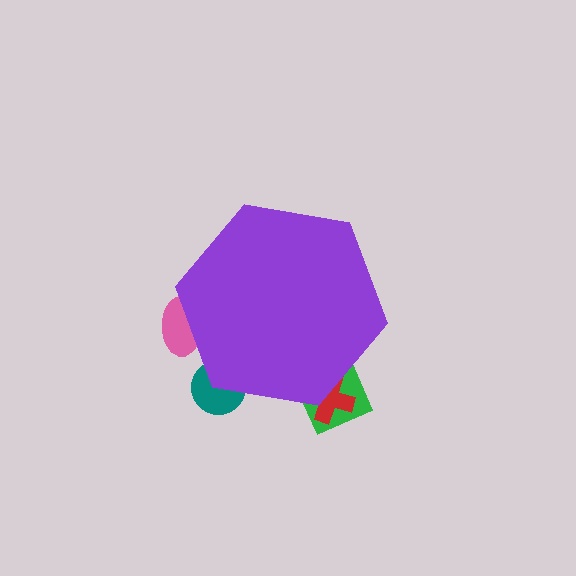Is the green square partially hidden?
Yes, the green square is partially hidden behind the purple hexagon.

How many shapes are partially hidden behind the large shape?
4 shapes are partially hidden.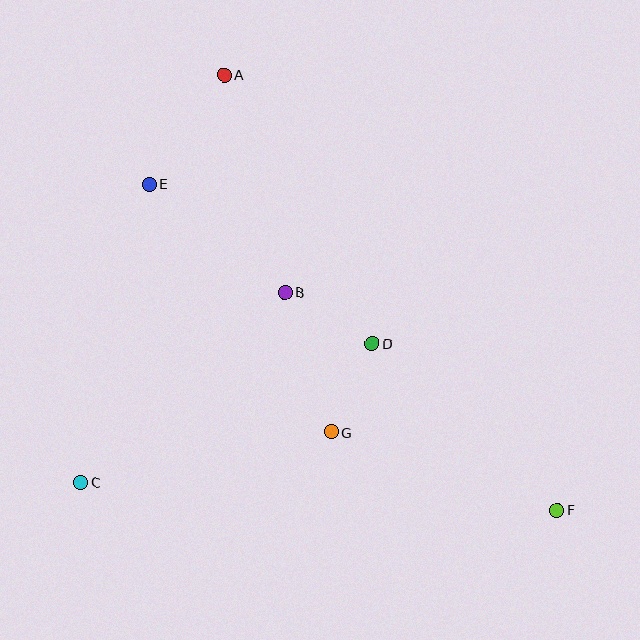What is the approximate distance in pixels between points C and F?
The distance between C and F is approximately 477 pixels.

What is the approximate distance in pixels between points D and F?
The distance between D and F is approximately 249 pixels.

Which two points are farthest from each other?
Points A and F are farthest from each other.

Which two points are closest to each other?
Points D and G are closest to each other.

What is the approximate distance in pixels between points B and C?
The distance between B and C is approximately 279 pixels.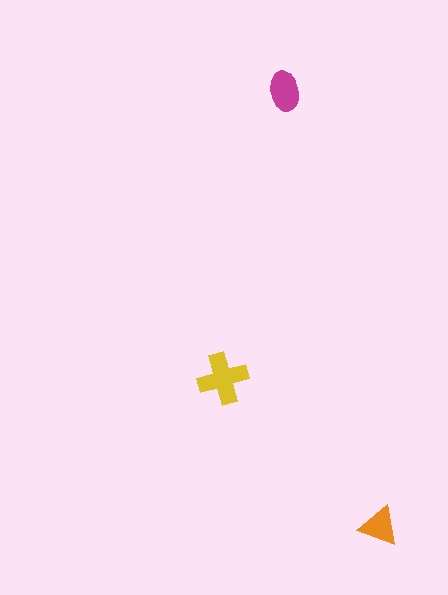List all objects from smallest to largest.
The orange triangle, the magenta ellipse, the yellow cross.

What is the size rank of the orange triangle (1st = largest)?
3rd.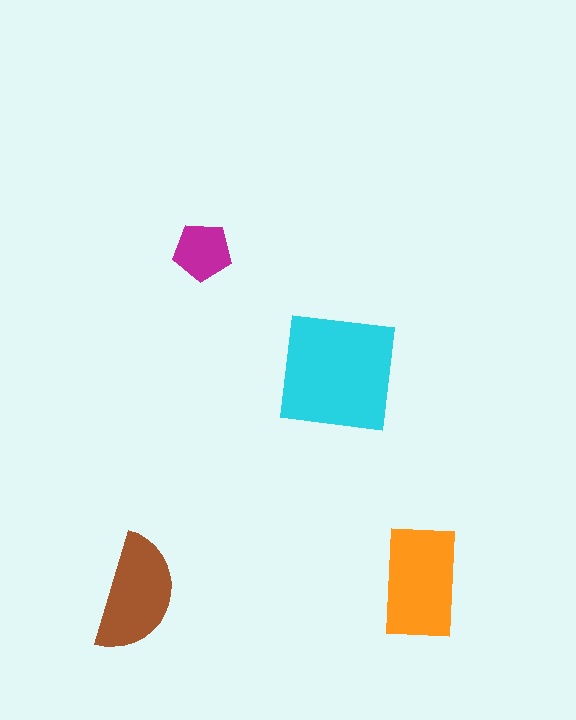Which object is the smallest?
The magenta pentagon.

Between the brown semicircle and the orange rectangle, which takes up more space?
The orange rectangle.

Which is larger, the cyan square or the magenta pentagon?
The cyan square.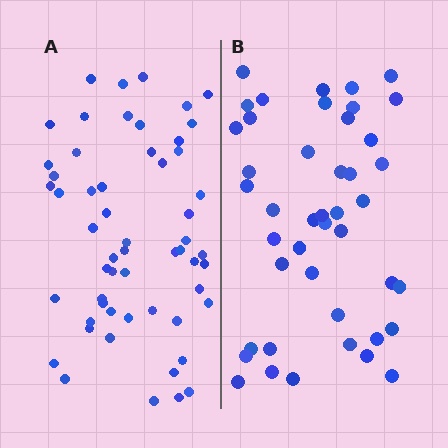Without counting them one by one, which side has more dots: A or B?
Region A (the left region) has more dots.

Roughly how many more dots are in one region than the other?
Region A has roughly 12 or so more dots than region B.